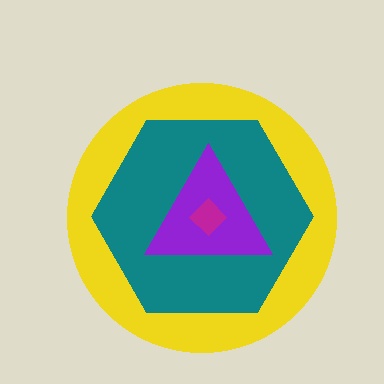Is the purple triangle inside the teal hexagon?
Yes.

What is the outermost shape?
The yellow circle.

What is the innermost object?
The magenta diamond.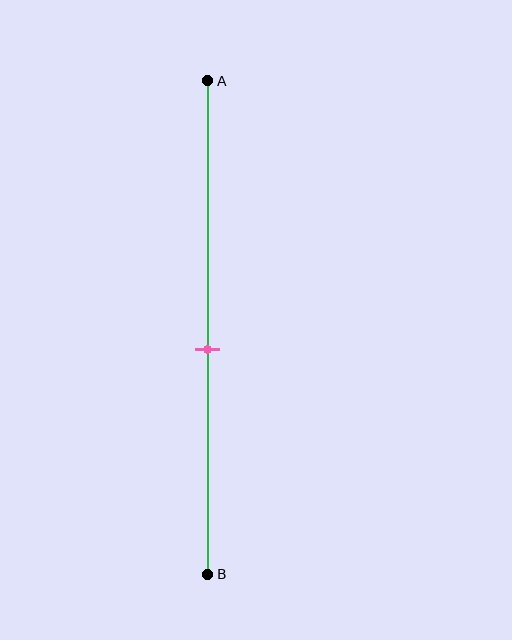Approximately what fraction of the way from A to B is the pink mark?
The pink mark is approximately 55% of the way from A to B.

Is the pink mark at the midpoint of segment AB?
No, the mark is at about 55% from A, not at the 50% midpoint.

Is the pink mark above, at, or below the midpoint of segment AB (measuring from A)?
The pink mark is below the midpoint of segment AB.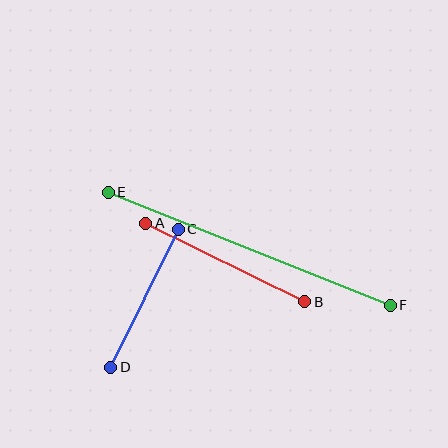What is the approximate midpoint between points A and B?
The midpoint is at approximately (225, 262) pixels.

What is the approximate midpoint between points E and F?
The midpoint is at approximately (249, 249) pixels.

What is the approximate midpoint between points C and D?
The midpoint is at approximately (144, 298) pixels.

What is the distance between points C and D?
The distance is approximately 154 pixels.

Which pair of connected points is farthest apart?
Points E and F are farthest apart.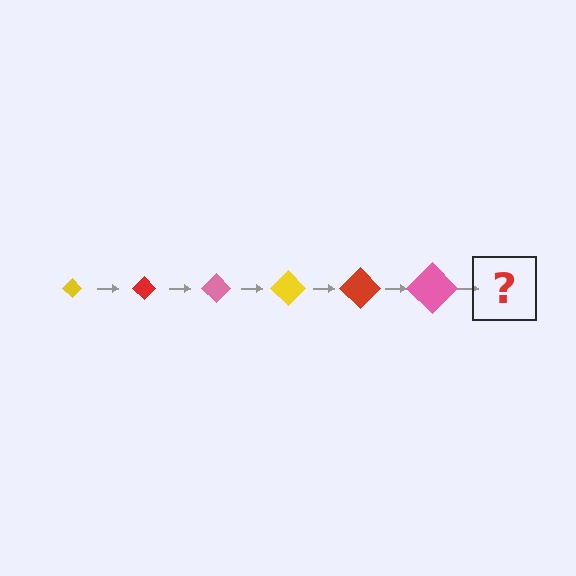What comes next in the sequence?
The next element should be a yellow diamond, larger than the previous one.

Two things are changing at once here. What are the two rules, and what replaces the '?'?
The two rules are that the diamond grows larger each step and the color cycles through yellow, red, and pink. The '?' should be a yellow diamond, larger than the previous one.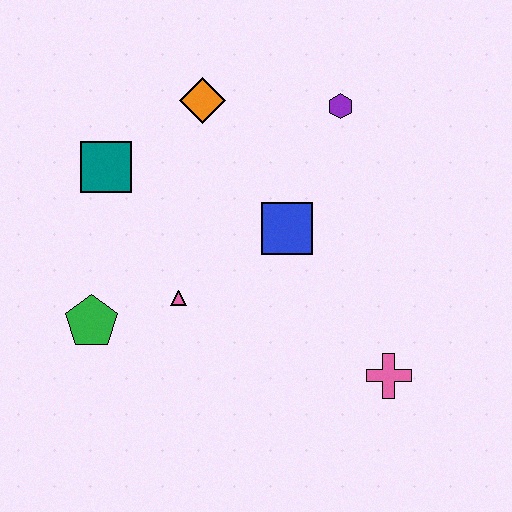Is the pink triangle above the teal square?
No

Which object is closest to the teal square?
The orange diamond is closest to the teal square.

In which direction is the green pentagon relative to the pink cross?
The green pentagon is to the left of the pink cross.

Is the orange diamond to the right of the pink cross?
No